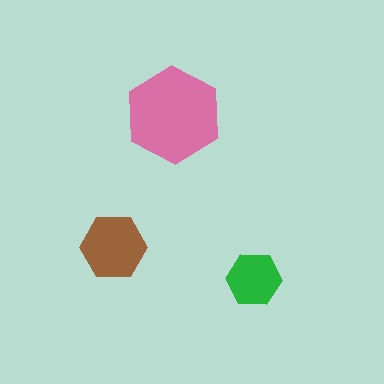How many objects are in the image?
There are 3 objects in the image.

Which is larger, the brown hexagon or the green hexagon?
The brown one.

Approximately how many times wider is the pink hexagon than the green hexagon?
About 2 times wider.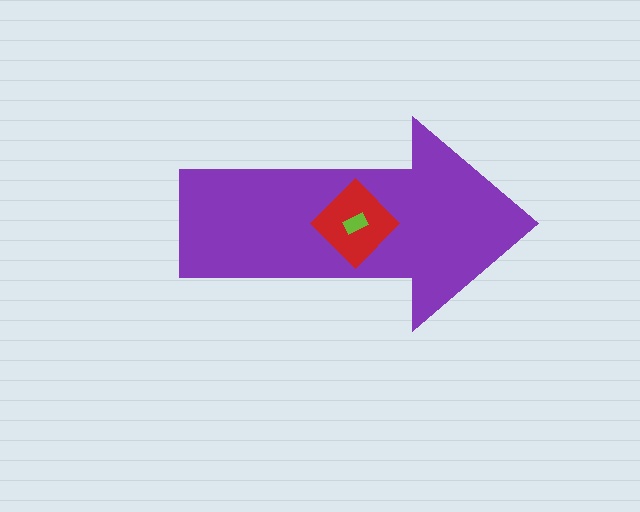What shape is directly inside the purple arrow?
The red diamond.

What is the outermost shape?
The purple arrow.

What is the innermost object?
The lime rectangle.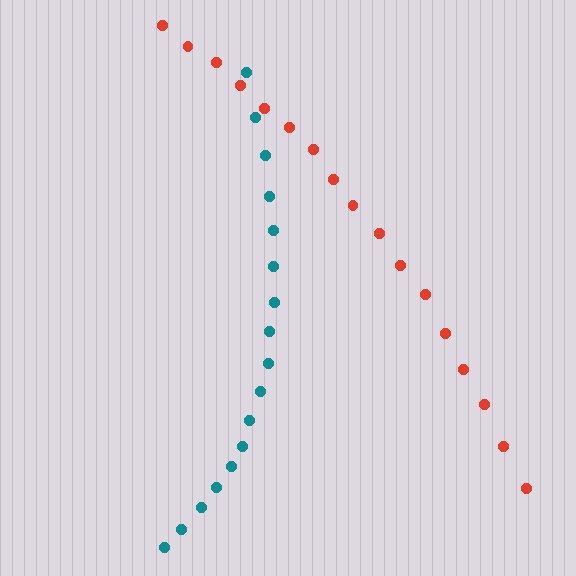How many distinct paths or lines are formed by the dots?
There are 2 distinct paths.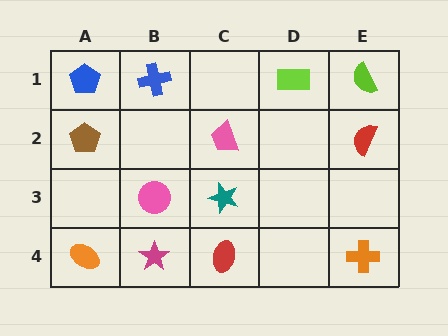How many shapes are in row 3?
2 shapes.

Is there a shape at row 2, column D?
No, that cell is empty.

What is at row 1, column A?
A blue pentagon.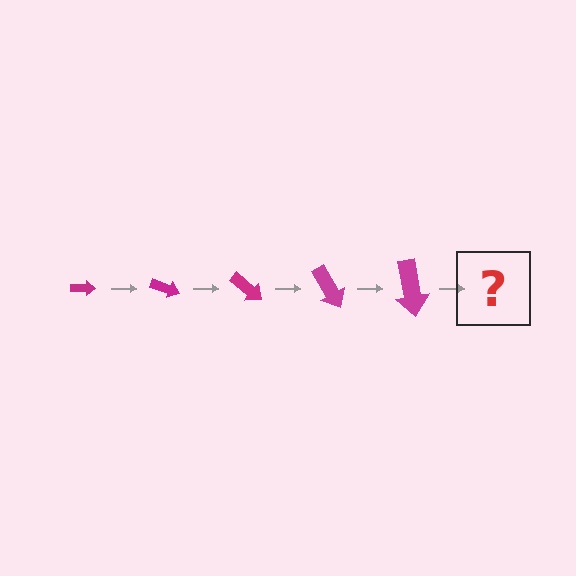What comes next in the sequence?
The next element should be an arrow, larger than the previous one and rotated 100 degrees from the start.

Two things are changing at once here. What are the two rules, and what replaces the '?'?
The two rules are that the arrow grows larger each step and it rotates 20 degrees each step. The '?' should be an arrow, larger than the previous one and rotated 100 degrees from the start.